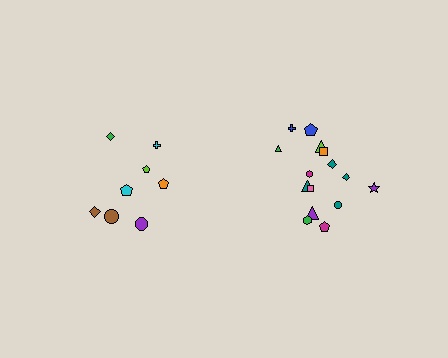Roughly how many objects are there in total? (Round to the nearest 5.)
Roughly 25 objects in total.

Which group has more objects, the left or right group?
The right group.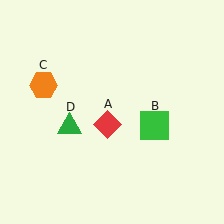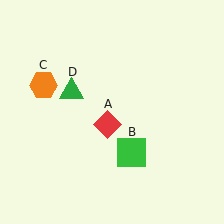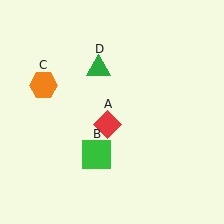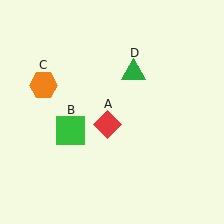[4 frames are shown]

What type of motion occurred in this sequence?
The green square (object B), green triangle (object D) rotated clockwise around the center of the scene.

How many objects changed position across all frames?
2 objects changed position: green square (object B), green triangle (object D).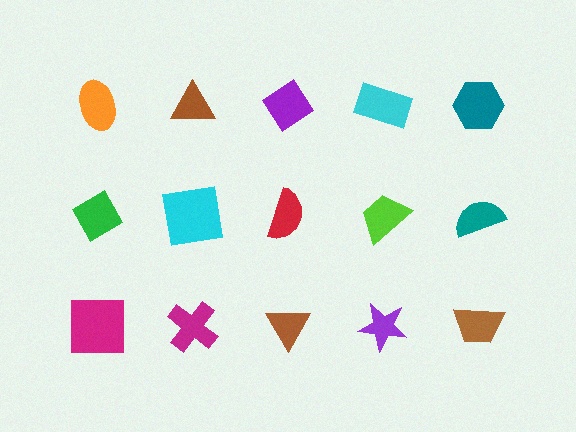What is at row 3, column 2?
A magenta cross.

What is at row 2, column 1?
A green diamond.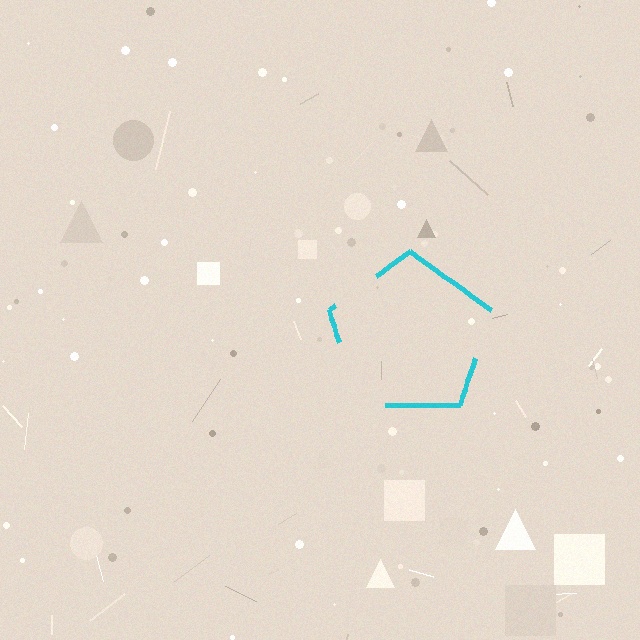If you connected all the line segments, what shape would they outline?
They would outline a pentagon.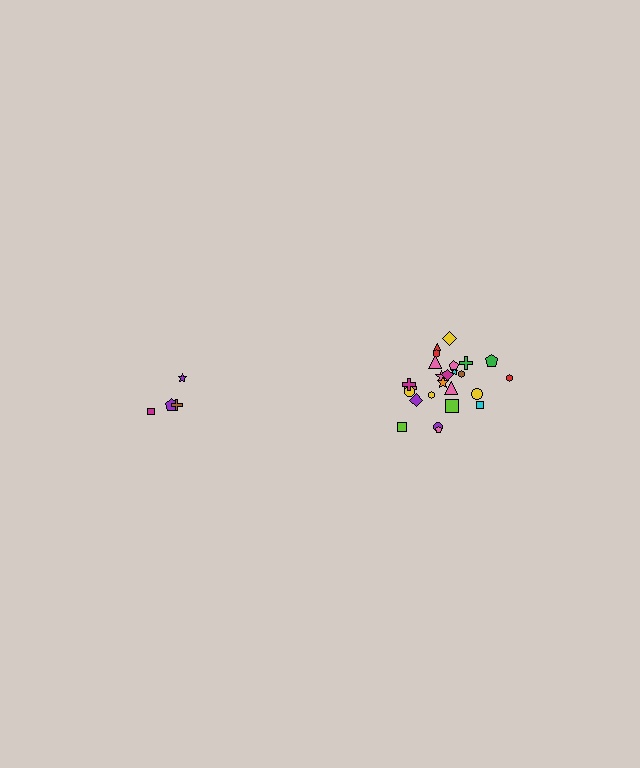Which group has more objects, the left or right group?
The right group.